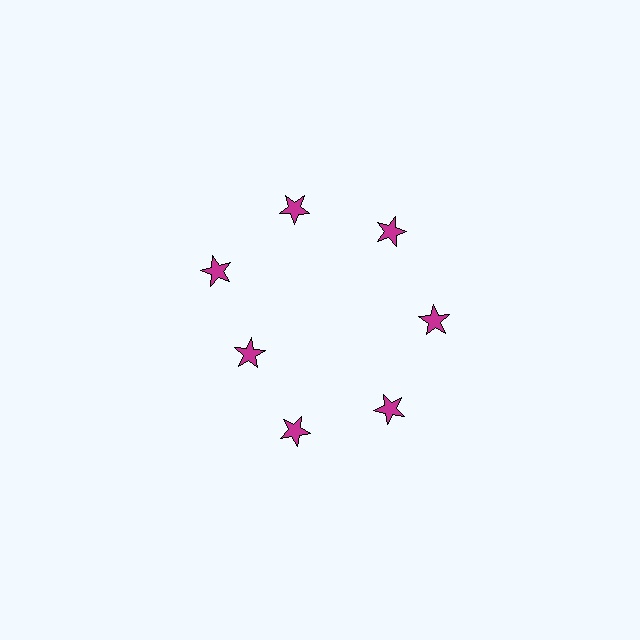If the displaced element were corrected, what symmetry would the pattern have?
It would have 7-fold rotational symmetry — the pattern would map onto itself every 51 degrees.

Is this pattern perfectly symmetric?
No. The 7 magenta stars are arranged in a ring, but one element near the 8 o'clock position is pulled inward toward the center, breaking the 7-fold rotational symmetry.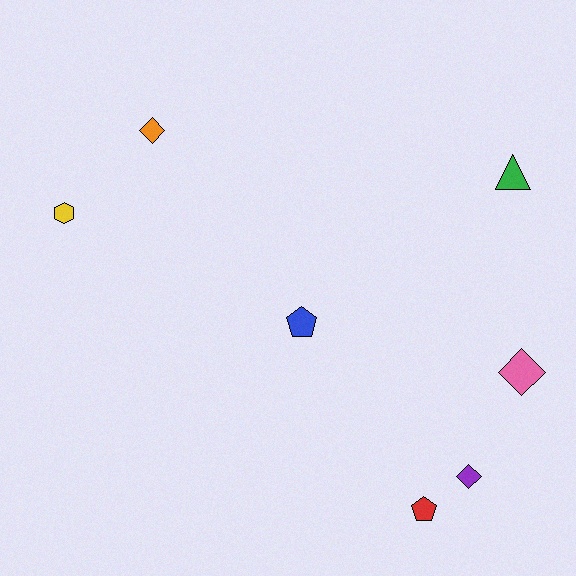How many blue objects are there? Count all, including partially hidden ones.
There is 1 blue object.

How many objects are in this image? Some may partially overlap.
There are 7 objects.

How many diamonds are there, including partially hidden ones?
There are 3 diamonds.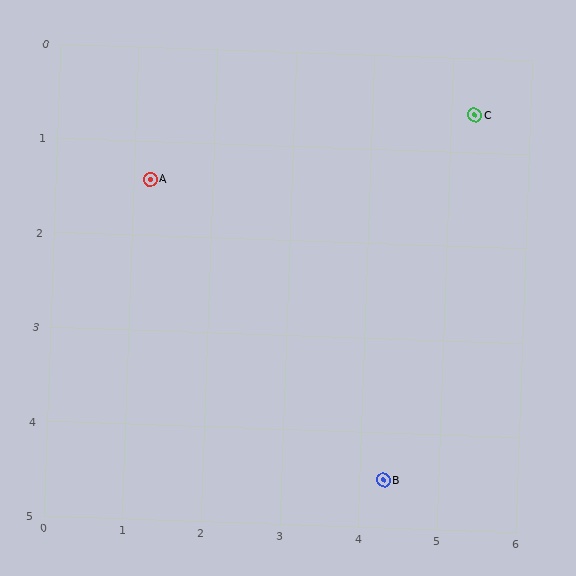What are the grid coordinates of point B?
Point B is at approximately (4.3, 4.5).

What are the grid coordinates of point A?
Point A is at approximately (1.2, 1.4).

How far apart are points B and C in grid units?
Points B and C are about 4.0 grid units apart.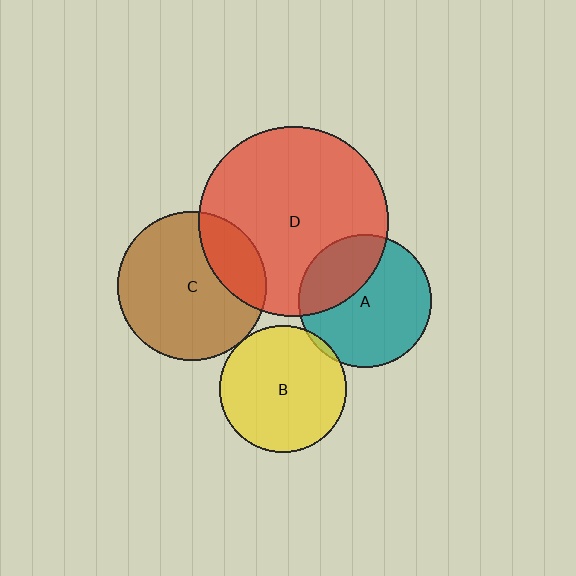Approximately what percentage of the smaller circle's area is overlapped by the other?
Approximately 30%.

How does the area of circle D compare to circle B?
Approximately 2.2 times.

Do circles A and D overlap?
Yes.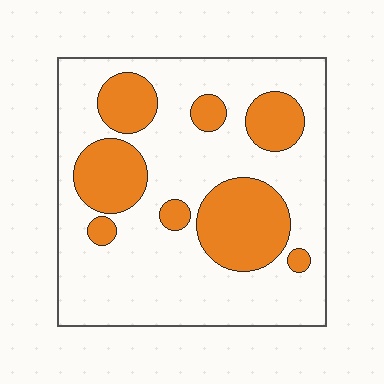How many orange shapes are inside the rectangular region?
8.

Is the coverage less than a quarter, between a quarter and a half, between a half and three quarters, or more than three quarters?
Between a quarter and a half.